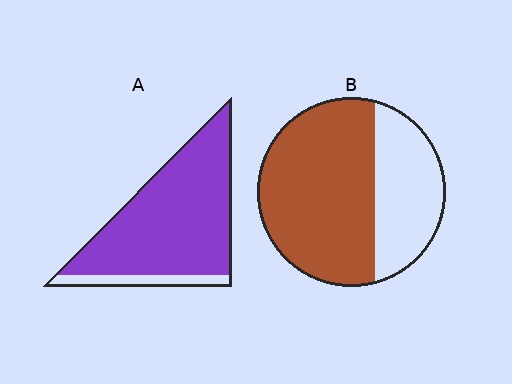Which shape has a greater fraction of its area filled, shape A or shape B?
Shape A.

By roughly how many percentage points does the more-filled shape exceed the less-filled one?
By roughly 20 percentage points (A over B).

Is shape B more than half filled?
Yes.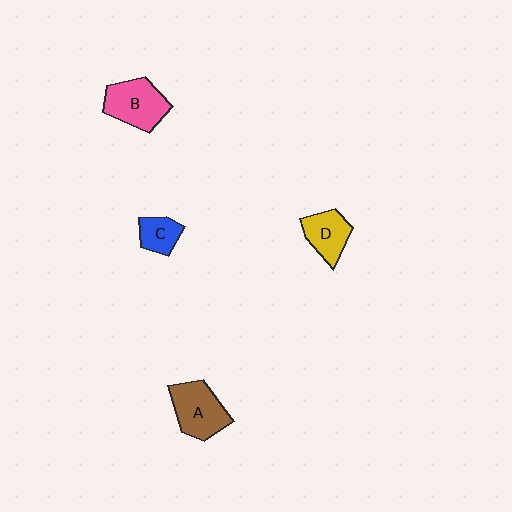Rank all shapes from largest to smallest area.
From largest to smallest: B (pink), A (brown), D (yellow), C (blue).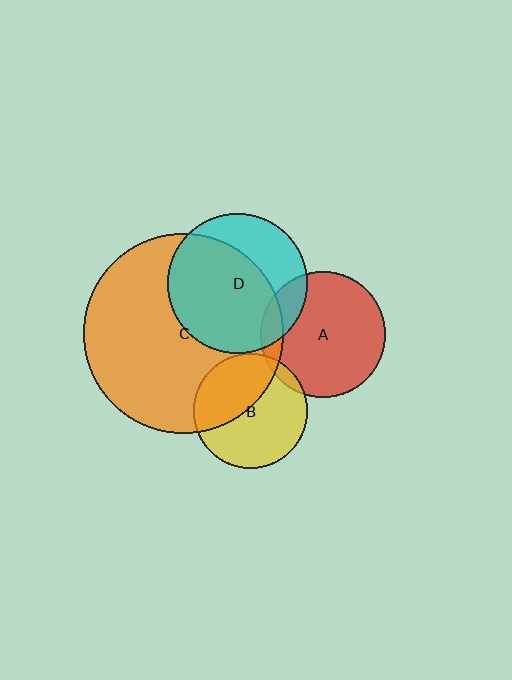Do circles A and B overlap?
Yes.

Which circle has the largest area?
Circle C (orange).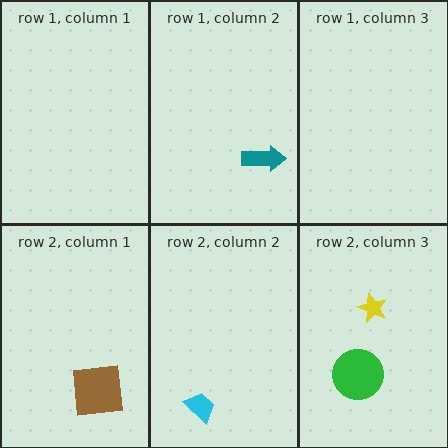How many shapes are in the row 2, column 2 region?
1.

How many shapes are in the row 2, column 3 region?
2.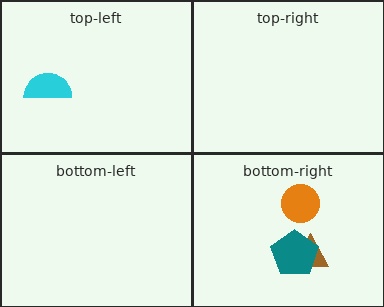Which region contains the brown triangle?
The bottom-right region.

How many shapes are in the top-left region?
1.